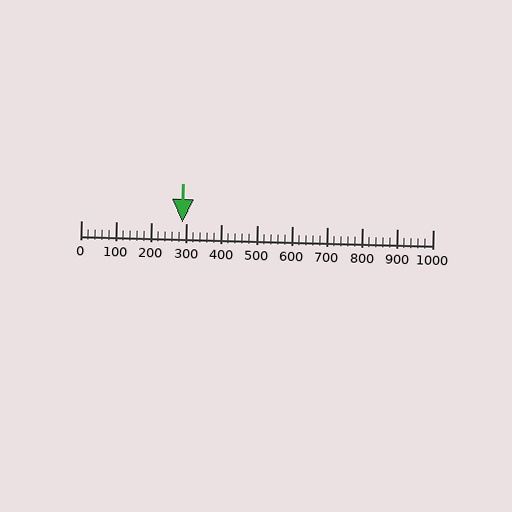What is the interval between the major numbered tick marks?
The major tick marks are spaced 100 units apart.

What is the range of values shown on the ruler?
The ruler shows values from 0 to 1000.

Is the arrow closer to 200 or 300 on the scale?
The arrow is closer to 300.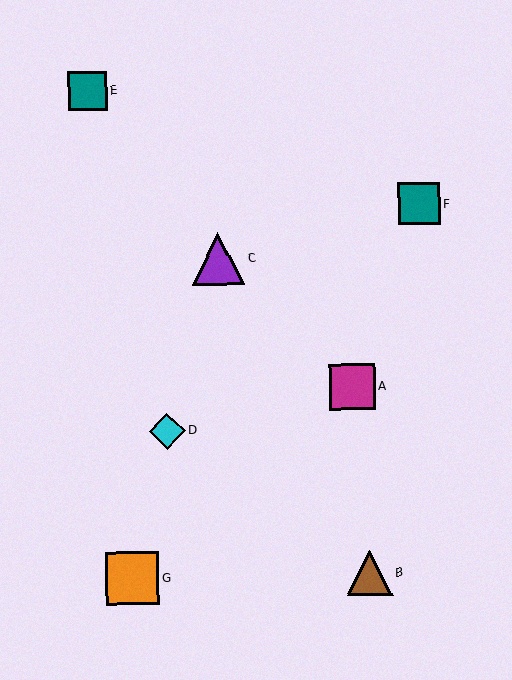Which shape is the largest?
The orange square (labeled G) is the largest.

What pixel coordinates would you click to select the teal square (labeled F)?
Click at (419, 204) to select the teal square F.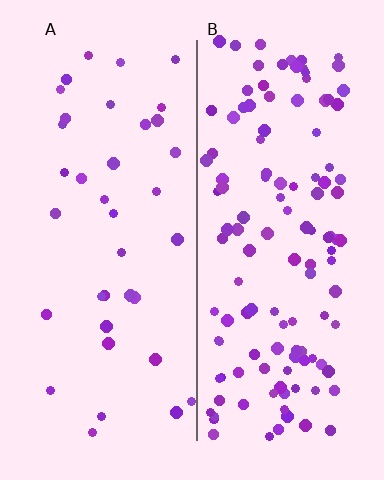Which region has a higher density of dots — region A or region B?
B (the right).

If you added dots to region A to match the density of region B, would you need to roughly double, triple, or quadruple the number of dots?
Approximately triple.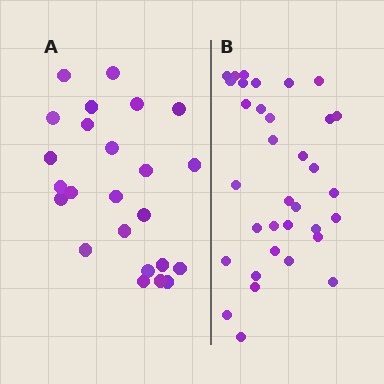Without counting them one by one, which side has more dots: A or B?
Region B (the right region) has more dots.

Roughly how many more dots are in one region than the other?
Region B has roughly 10 or so more dots than region A.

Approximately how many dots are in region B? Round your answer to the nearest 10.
About 30 dots. (The exact count is 34, which rounds to 30.)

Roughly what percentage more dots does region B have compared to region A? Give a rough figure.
About 40% more.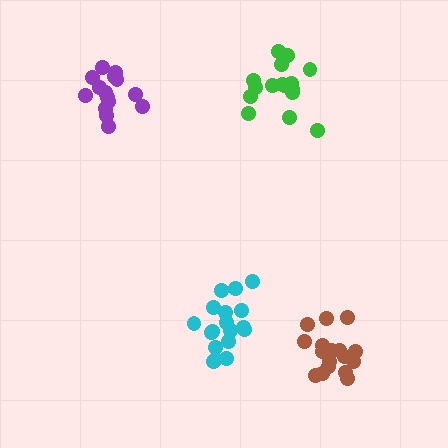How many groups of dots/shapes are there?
There are 4 groups.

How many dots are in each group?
Group 1: 16 dots, Group 2: 18 dots, Group 3: 17 dots, Group 4: 15 dots (66 total).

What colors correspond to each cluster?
The clusters are colored: green, cyan, brown, purple.